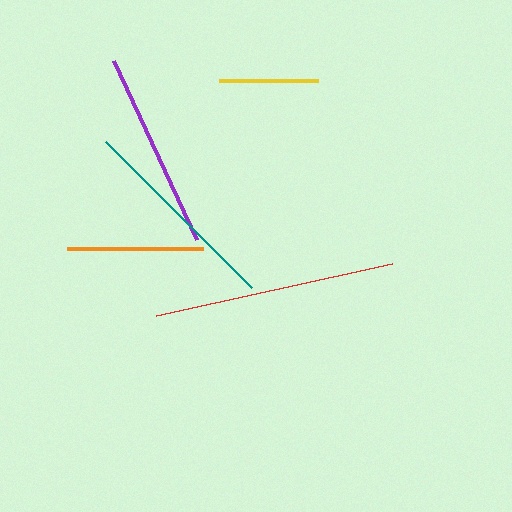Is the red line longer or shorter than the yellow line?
The red line is longer than the yellow line.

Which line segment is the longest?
The red line is the longest at approximately 242 pixels.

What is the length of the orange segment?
The orange segment is approximately 137 pixels long.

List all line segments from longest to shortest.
From longest to shortest: red, teal, purple, orange, yellow.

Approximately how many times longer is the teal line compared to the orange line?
The teal line is approximately 1.5 times the length of the orange line.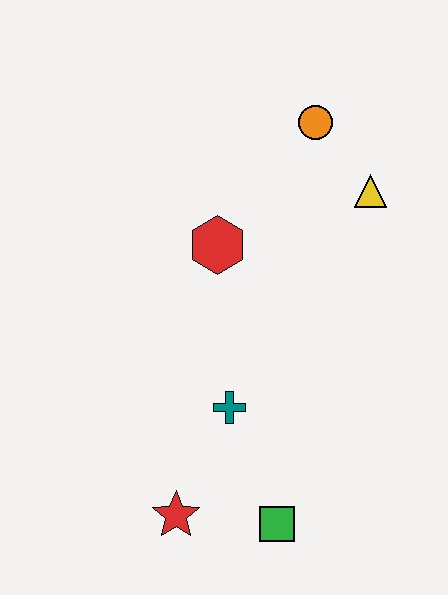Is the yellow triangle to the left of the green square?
No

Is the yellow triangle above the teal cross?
Yes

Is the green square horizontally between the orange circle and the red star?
Yes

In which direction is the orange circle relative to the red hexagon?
The orange circle is above the red hexagon.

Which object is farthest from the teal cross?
The orange circle is farthest from the teal cross.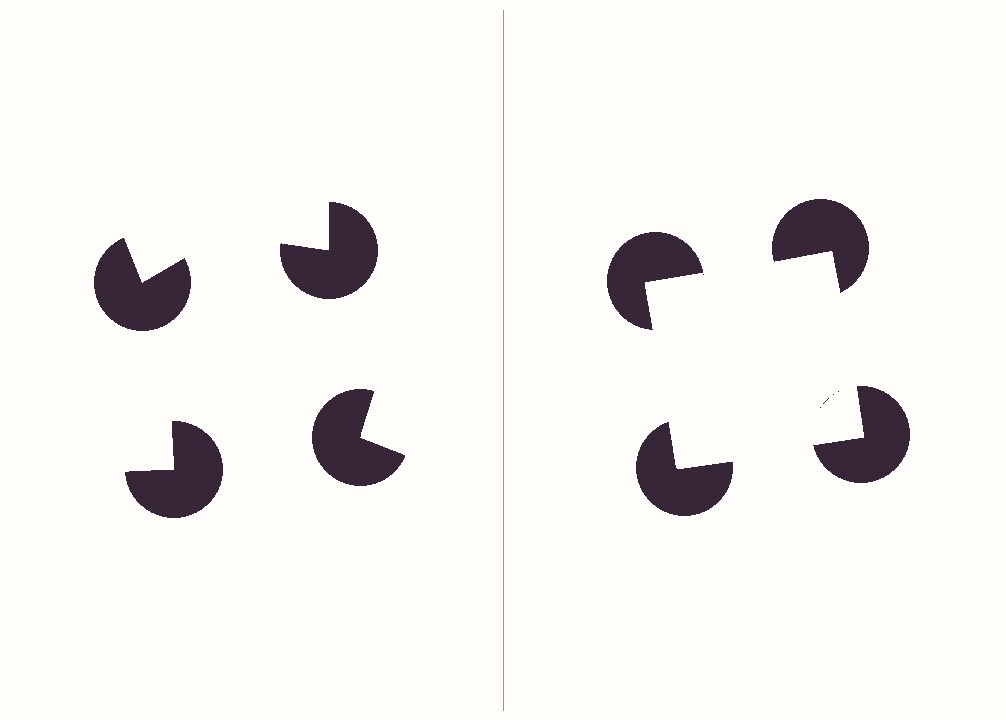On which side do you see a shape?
An illusory square appears on the right side. On the left side the wedge cuts are rotated, so no coherent shape forms.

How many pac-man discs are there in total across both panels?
8 — 4 on each side.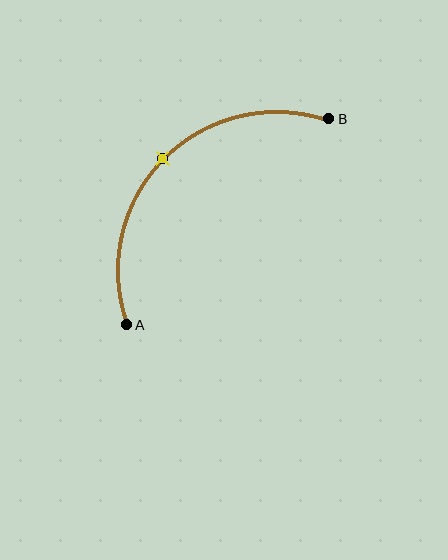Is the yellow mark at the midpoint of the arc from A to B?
Yes. The yellow mark lies on the arc at equal arc-length from both A and B — it is the arc midpoint.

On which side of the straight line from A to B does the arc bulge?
The arc bulges above and to the left of the straight line connecting A and B.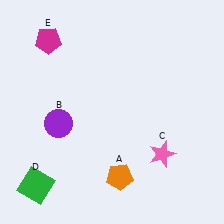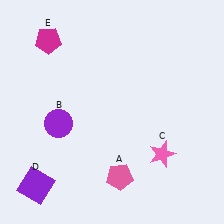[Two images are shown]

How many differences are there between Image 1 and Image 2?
There are 2 differences between the two images.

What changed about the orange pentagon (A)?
In Image 1, A is orange. In Image 2, it changed to pink.